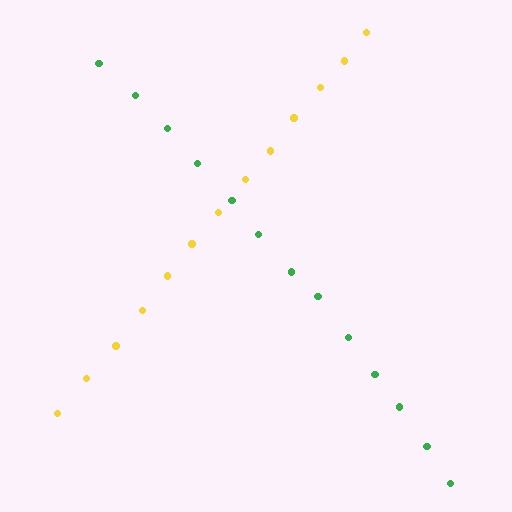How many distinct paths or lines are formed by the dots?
There are 2 distinct paths.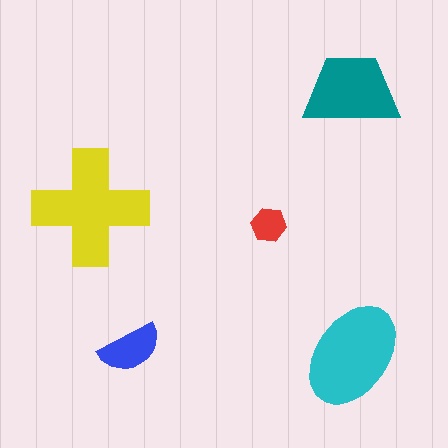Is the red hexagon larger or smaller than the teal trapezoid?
Smaller.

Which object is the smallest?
The red hexagon.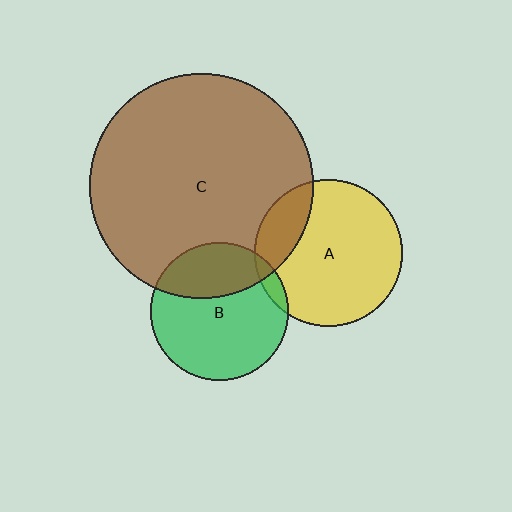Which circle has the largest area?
Circle C (brown).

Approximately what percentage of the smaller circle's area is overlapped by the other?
Approximately 30%.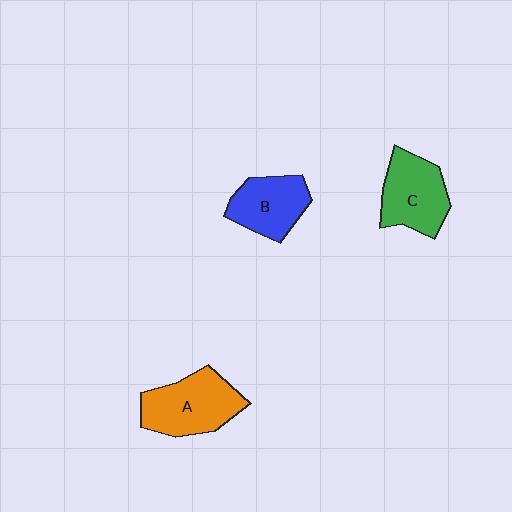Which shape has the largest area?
Shape A (orange).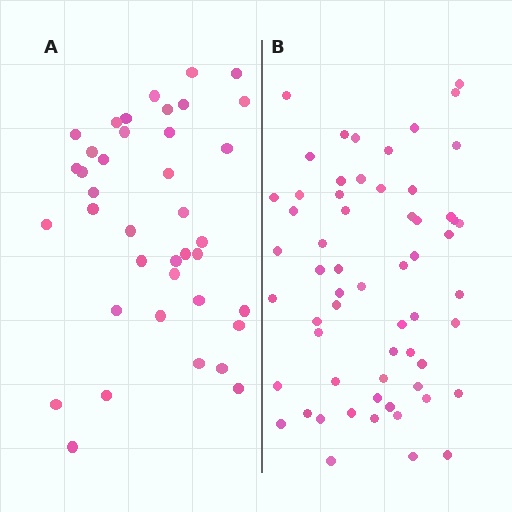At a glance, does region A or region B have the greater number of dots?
Region B (the right region) has more dots.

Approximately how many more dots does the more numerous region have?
Region B has approximately 20 more dots than region A.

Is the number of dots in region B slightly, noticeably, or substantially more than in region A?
Region B has substantially more. The ratio is roughly 1.5 to 1.